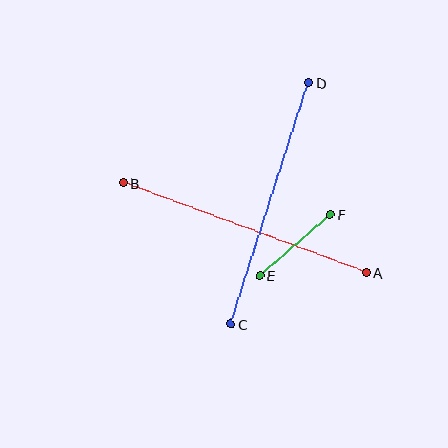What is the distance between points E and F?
The distance is approximately 93 pixels.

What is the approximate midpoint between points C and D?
The midpoint is at approximately (270, 203) pixels.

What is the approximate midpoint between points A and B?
The midpoint is at approximately (245, 228) pixels.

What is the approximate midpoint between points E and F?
The midpoint is at approximately (295, 245) pixels.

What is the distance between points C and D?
The distance is approximately 254 pixels.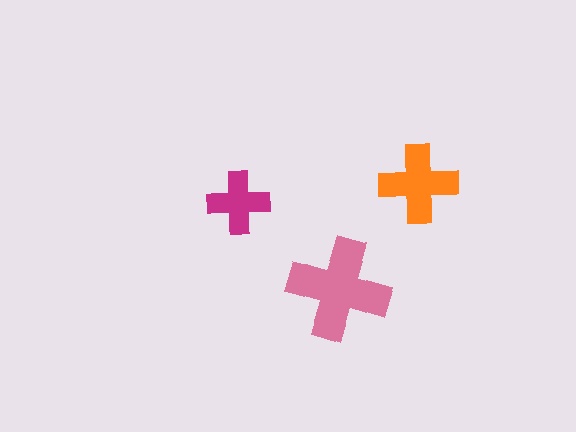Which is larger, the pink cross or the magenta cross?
The pink one.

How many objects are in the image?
There are 3 objects in the image.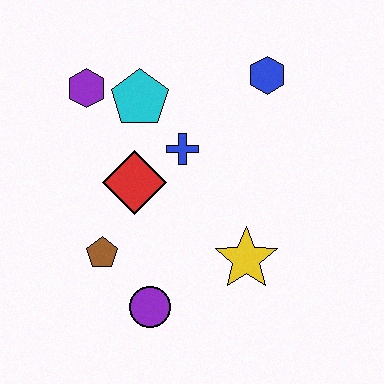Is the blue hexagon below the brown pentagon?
No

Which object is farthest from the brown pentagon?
The blue hexagon is farthest from the brown pentagon.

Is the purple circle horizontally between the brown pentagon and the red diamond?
No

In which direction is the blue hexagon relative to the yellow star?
The blue hexagon is above the yellow star.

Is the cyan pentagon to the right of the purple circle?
No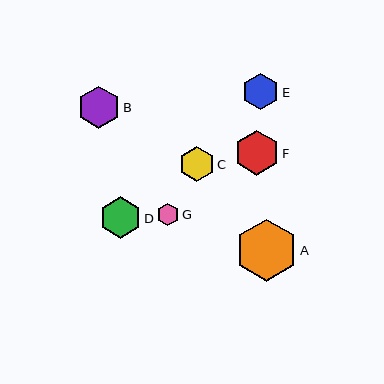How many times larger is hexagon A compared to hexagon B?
Hexagon A is approximately 1.5 times the size of hexagon B.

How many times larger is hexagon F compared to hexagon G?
Hexagon F is approximately 2.0 times the size of hexagon G.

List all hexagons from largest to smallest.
From largest to smallest: A, F, B, D, E, C, G.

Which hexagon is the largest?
Hexagon A is the largest with a size of approximately 62 pixels.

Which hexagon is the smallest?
Hexagon G is the smallest with a size of approximately 22 pixels.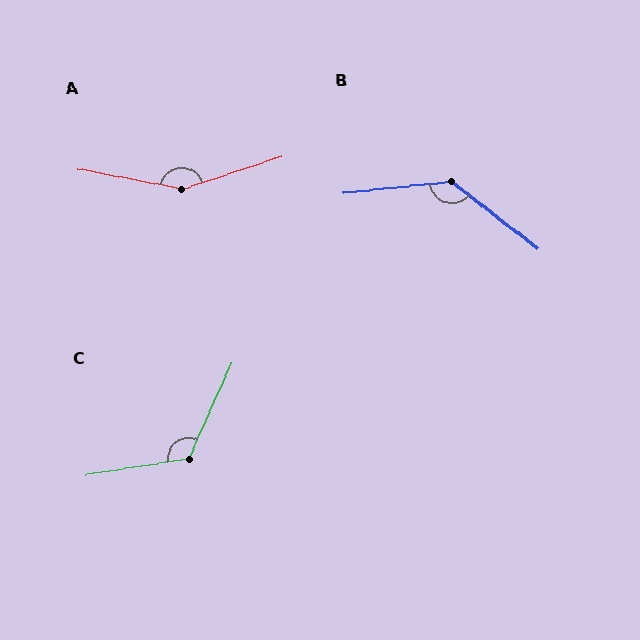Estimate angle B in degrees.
Approximately 136 degrees.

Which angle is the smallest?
C, at approximately 123 degrees.